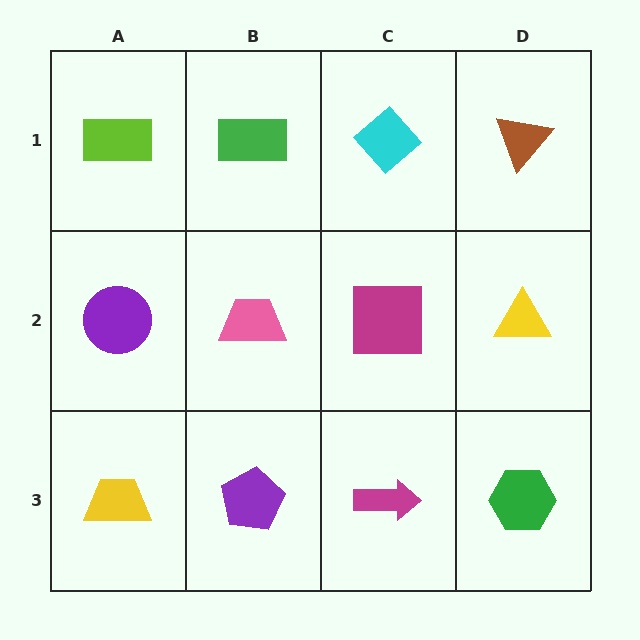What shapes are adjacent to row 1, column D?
A yellow triangle (row 2, column D), a cyan diamond (row 1, column C).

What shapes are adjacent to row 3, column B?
A pink trapezoid (row 2, column B), a yellow trapezoid (row 3, column A), a magenta arrow (row 3, column C).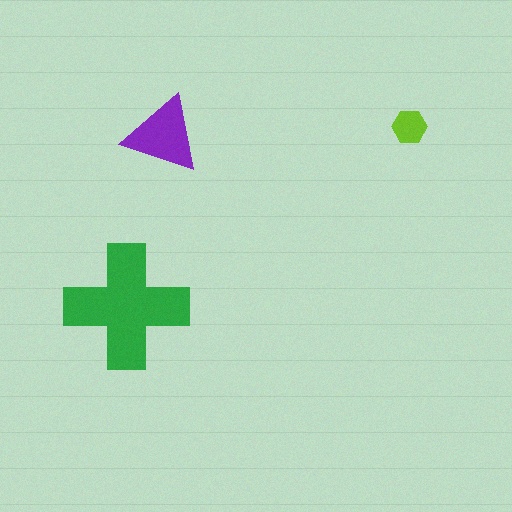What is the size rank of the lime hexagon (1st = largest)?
3rd.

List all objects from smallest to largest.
The lime hexagon, the purple triangle, the green cross.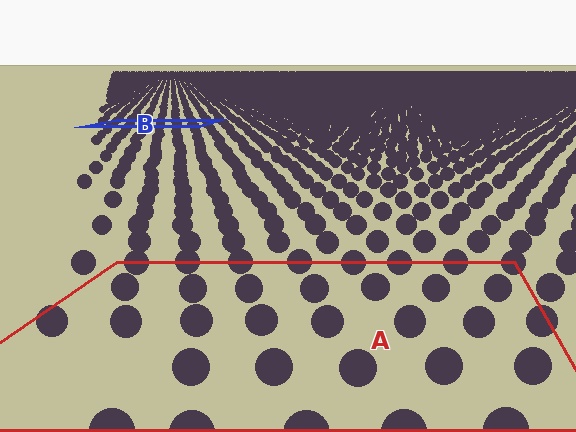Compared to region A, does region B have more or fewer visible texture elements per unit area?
Region B has more texture elements per unit area — they are packed more densely because it is farther away.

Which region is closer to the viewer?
Region A is closer. The texture elements there are larger and more spread out.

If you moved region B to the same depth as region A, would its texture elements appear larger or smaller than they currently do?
They would appear larger. At a closer depth, the same texture elements are projected at a bigger on-screen size.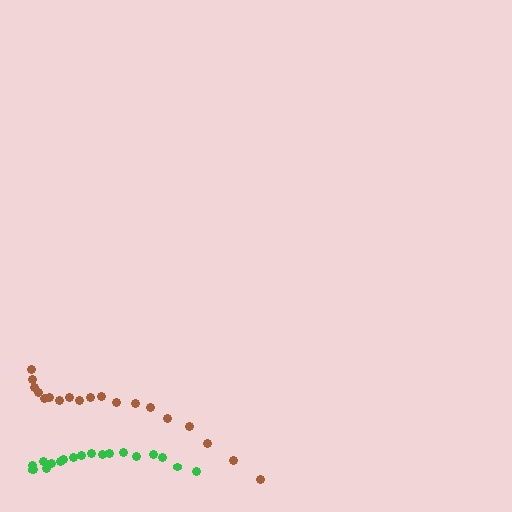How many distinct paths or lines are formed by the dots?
There are 2 distinct paths.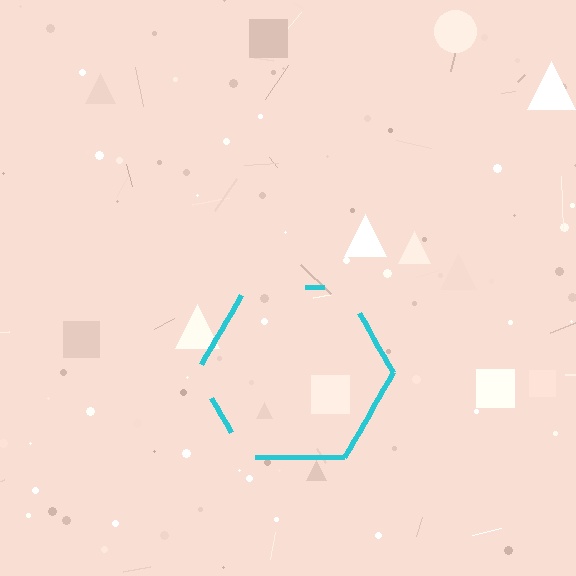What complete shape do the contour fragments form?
The contour fragments form a hexagon.